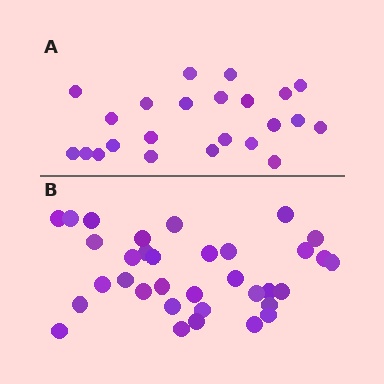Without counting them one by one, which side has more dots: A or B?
Region B (the bottom region) has more dots.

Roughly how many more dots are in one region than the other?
Region B has roughly 12 or so more dots than region A.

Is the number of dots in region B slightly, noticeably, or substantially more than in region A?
Region B has substantially more. The ratio is roughly 1.5 to 1.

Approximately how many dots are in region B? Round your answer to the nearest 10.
About 30 dots. (The exact count is 34, which rounds to 30.)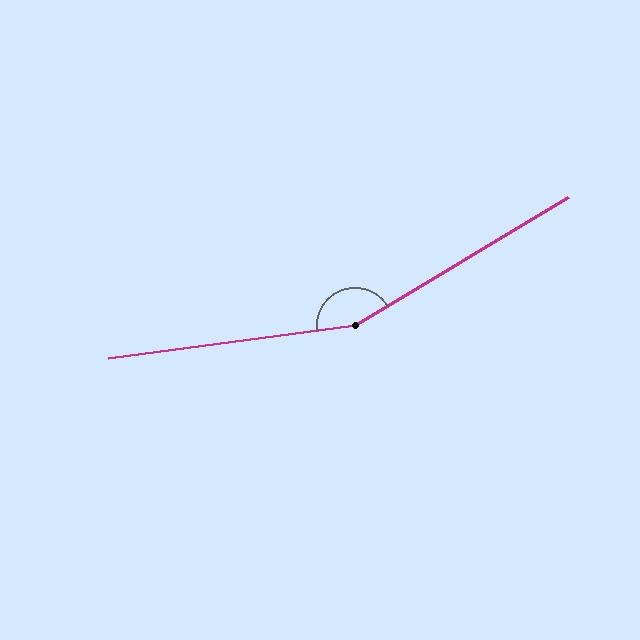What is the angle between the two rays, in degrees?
Approximately 157 degrees.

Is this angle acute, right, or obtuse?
It is obtuse.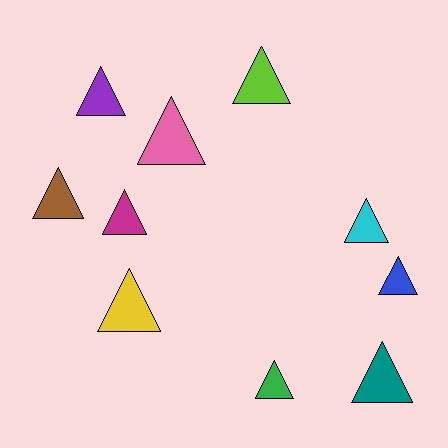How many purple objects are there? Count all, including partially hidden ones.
There is 1 purple object.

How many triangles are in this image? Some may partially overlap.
There are 10 triangles.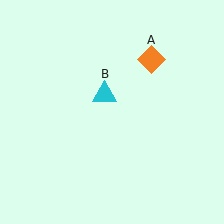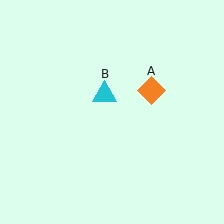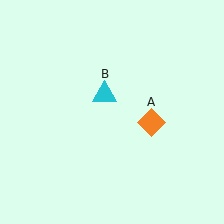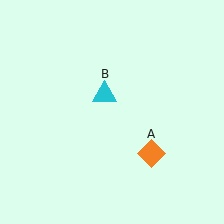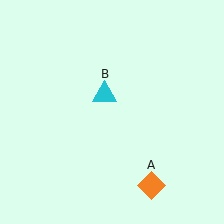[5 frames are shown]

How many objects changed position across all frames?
1 object changed position: orange diamond (object A).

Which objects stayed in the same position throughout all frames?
Cyan triangle (object B) remained stationary.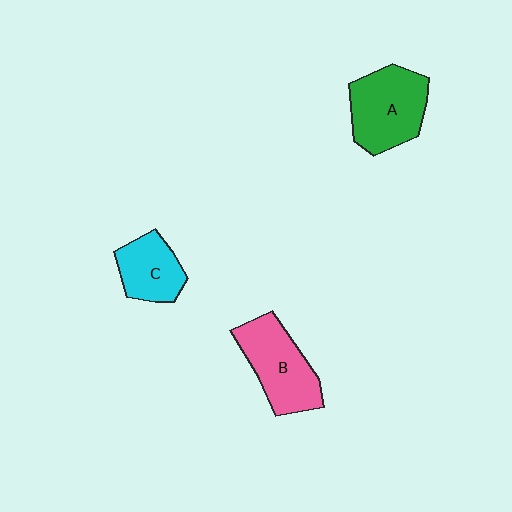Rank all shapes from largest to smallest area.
From largest to smallest: A (green), B (pink), C (cyan).